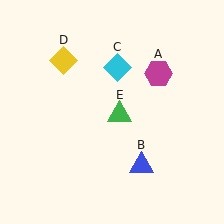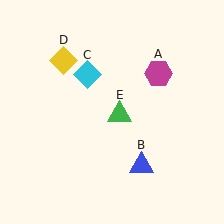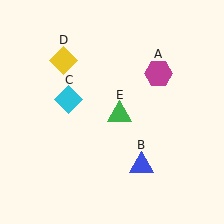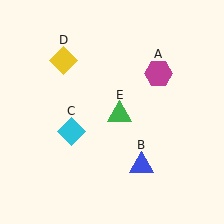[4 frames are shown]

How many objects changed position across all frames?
1 object changed position: cyan diamond (object C).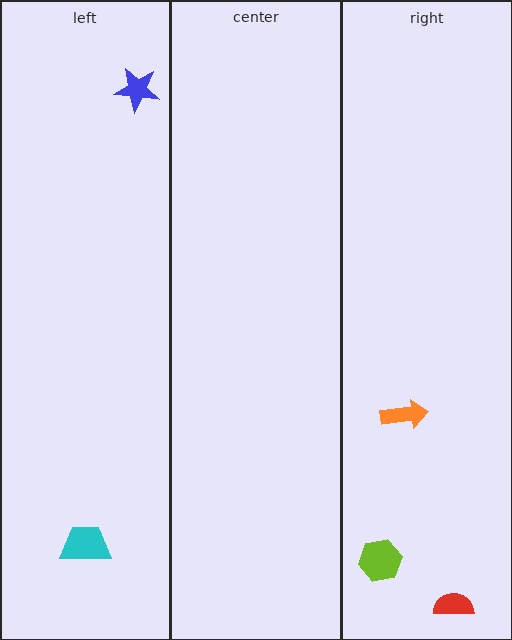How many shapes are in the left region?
2.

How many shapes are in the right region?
3.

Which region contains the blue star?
The left region.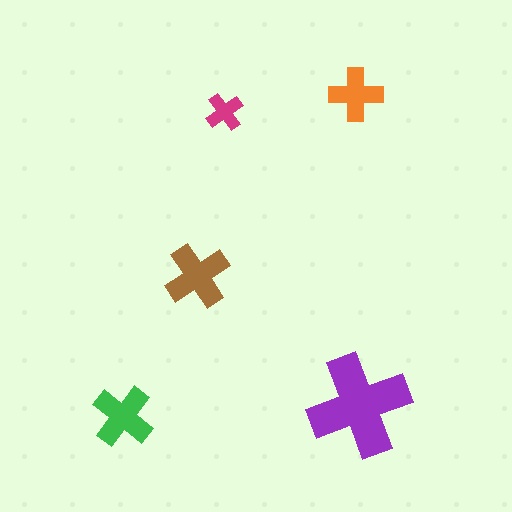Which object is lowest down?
The green cross is bottommost.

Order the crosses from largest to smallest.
the purple one, the brown one, the green one, the orange one, the magenta one.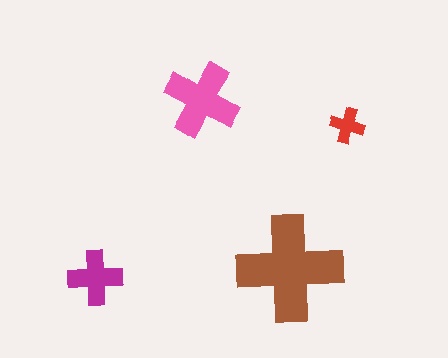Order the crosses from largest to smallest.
the brown one, the pink one, the magenta one, the red one.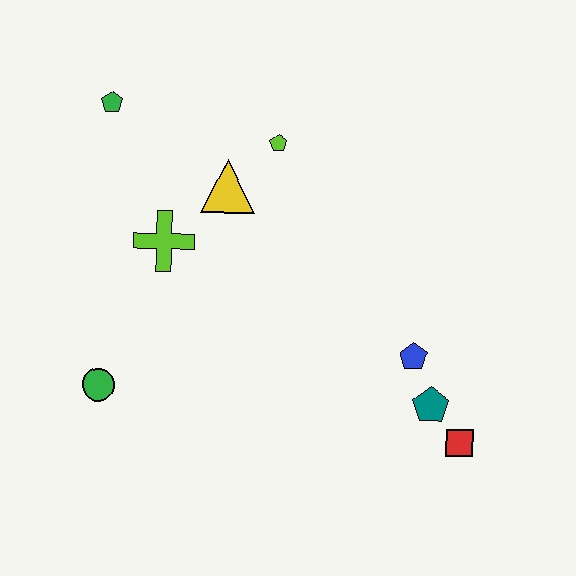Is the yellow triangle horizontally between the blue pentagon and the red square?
No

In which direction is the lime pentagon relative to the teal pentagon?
The lime pentagon is above the teal pentagon.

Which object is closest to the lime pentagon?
The yellow triangle is closest to the lime pentagon.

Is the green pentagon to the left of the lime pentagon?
Yes